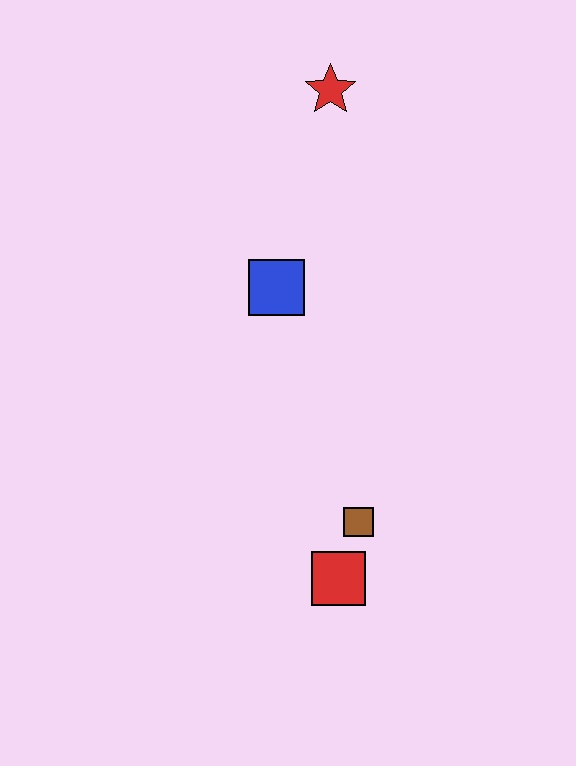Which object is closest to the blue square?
The red star is closest to the blue square.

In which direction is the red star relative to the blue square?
The red star is above the blue square.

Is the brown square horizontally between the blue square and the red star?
No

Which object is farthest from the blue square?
The red square is farthest from the blue square.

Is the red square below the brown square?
Yes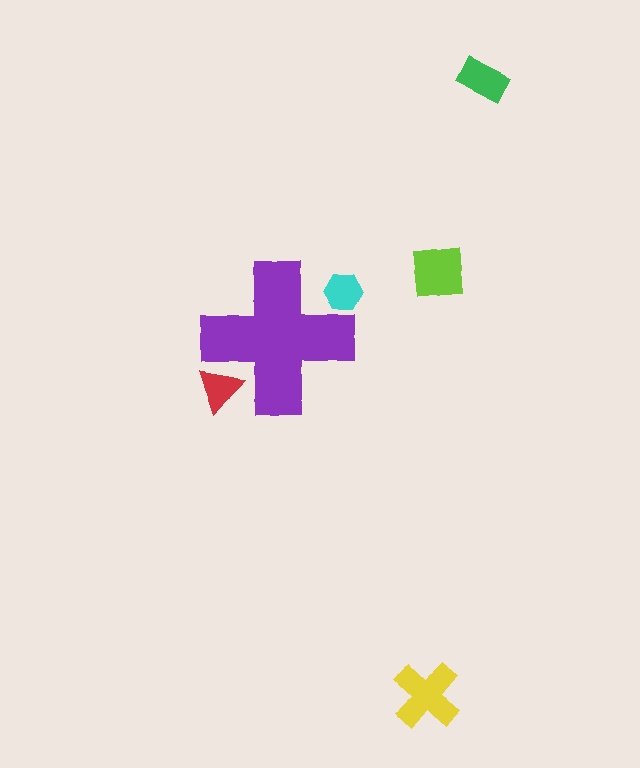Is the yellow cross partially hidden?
No, the yellow cross is fully visible.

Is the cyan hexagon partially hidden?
Yes, the cyan hexagon is partially hidden behind the purple cross.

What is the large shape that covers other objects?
A purple cross.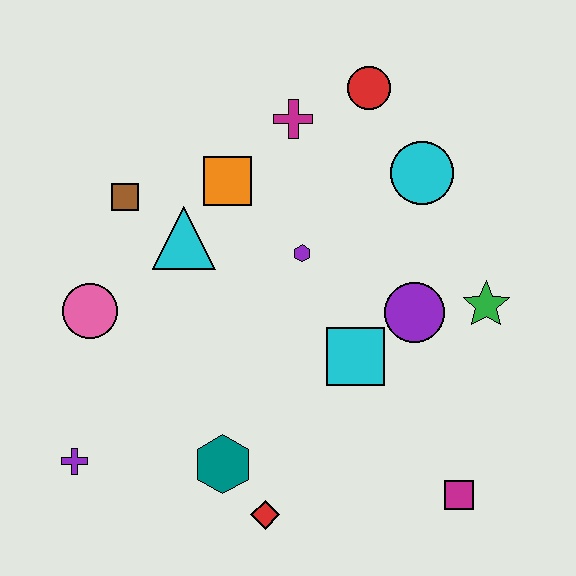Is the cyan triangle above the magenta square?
Yes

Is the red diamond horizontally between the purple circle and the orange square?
Yes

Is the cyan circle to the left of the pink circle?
No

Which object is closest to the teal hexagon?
The red diamond is closest to the teal hexagon.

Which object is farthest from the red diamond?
The red circle is farthest from the red diamond.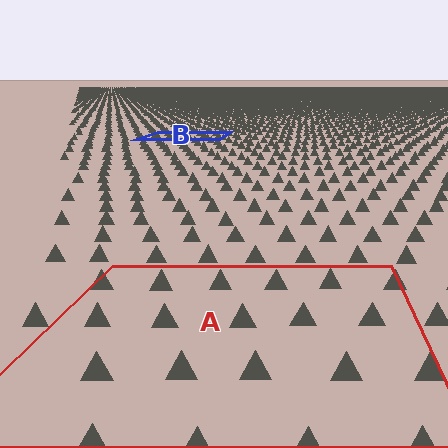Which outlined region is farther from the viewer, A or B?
Region B is farther from the viewer — the texture elements inside it appear smaller and more densely packed.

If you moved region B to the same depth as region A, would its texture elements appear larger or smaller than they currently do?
They would appear larger. At a closer depth, the same texture elements are projected at a bigger on-screen size.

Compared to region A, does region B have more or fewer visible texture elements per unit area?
Region B has more texture elements per unit area — they are packed more densely because it is farther away.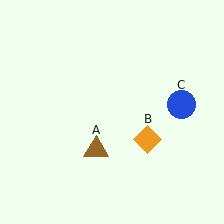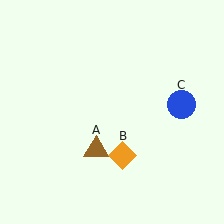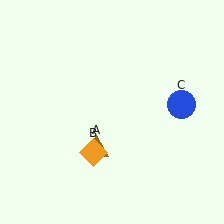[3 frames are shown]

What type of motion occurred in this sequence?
The orange diamond (object B) rotated clockwise around the center of the scene.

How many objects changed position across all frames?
1 object changed position: orange diamond (object B).